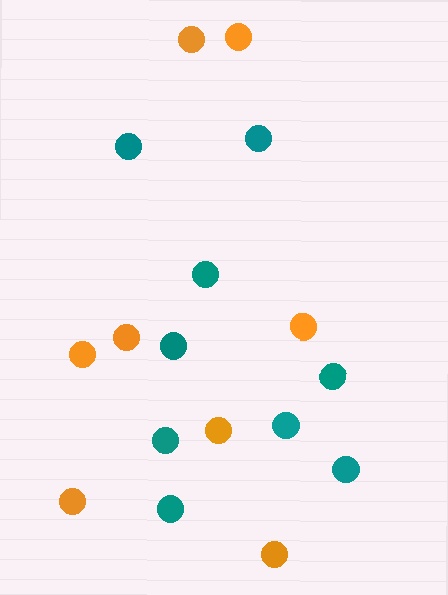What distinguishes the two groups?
There are 2 groups: one group of orange circles (8) and one group of teal circles (9).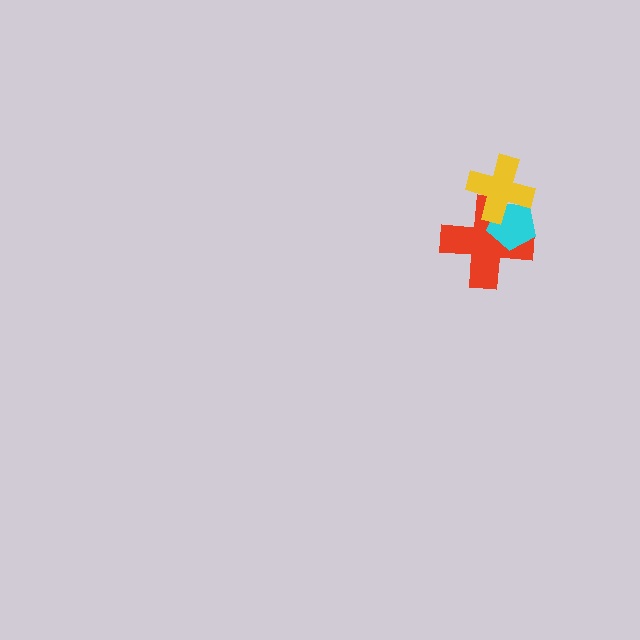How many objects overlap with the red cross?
2 objects overlap with the red cross.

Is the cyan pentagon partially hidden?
Yes, it is partially covered by another shape.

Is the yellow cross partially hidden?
No, no other shape covers it.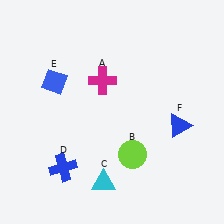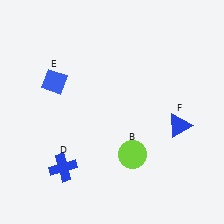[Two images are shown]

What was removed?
The magenta cross (A), the cyan triangle (C) were removed in Image 2.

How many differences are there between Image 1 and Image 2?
There are 2 differences between the two images.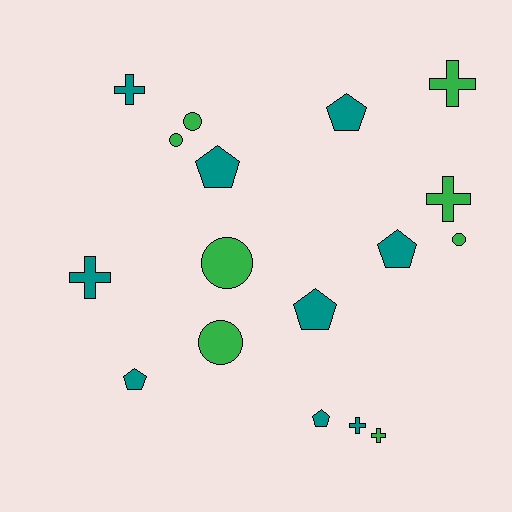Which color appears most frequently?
Teal, with 9 objects.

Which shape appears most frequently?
Cross, with 6 objects.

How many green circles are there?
There are 5 green circles.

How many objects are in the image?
There are 17 objects.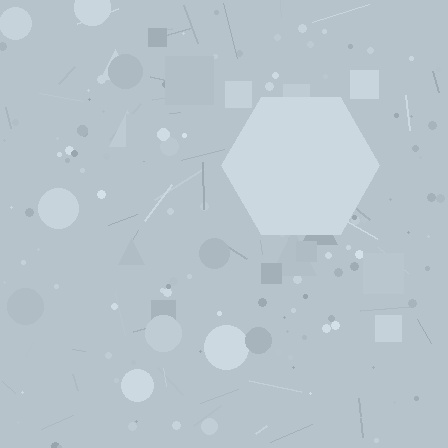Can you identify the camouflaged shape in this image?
The camouflaged shape is a hexagon.